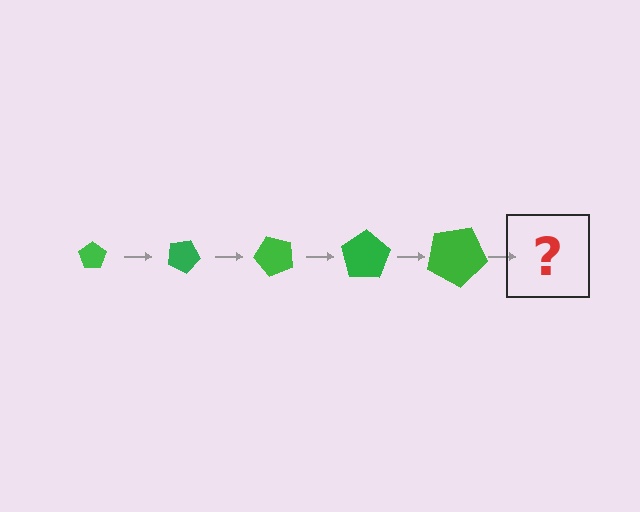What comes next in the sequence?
The next element should be a pentagon, larger than the previous one and rotated 125 degrees from the start.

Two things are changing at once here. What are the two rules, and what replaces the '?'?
The two rules are that the pentagon grows larger each step and it rotates 25 degrees each step. The '?' should be a pentagon, larger than the previous one and rotated 125 degrees from the start.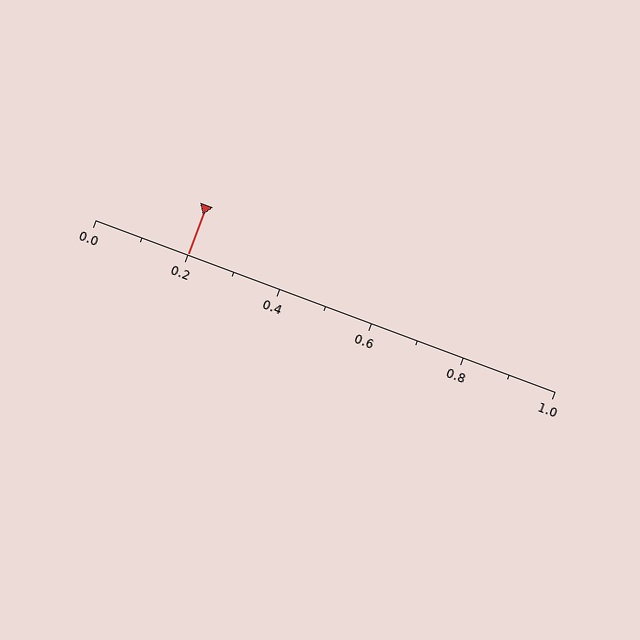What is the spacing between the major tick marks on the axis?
The major ticks are spaced 0.2 apart.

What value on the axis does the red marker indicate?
The marker indicates approximately 0.2.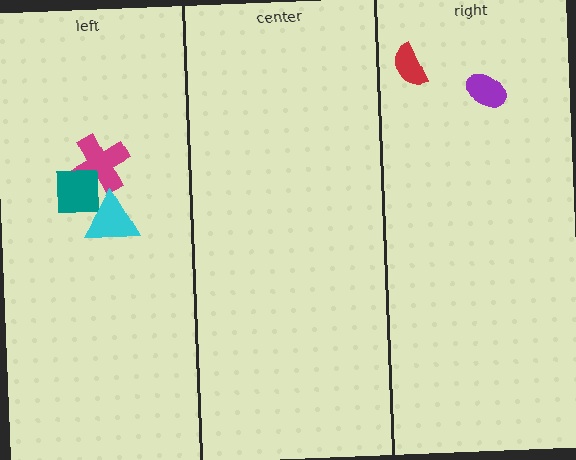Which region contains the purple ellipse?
The right region.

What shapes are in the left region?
The magenta cross, the teal square, the cyan triangle.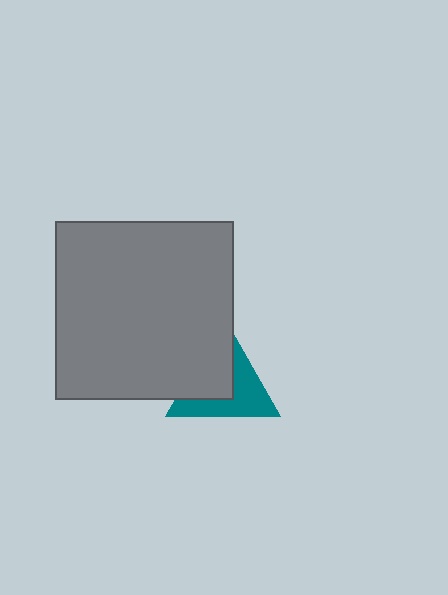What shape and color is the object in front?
The object in front is a gray square.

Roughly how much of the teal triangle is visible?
About half of it is visible (roughly 53%).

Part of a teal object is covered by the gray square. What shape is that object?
It is a triangle.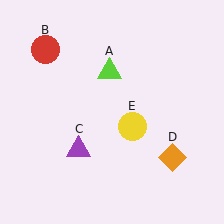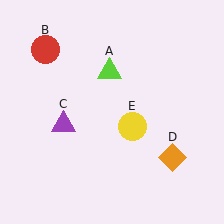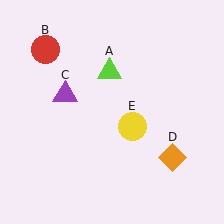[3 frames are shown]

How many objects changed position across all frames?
1 object changed position: purple triangle (object C).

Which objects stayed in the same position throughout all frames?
Lime triangle (object A) and red circle (object B) and orange diamond (object D) and yellow circle (object E) remained stationary.